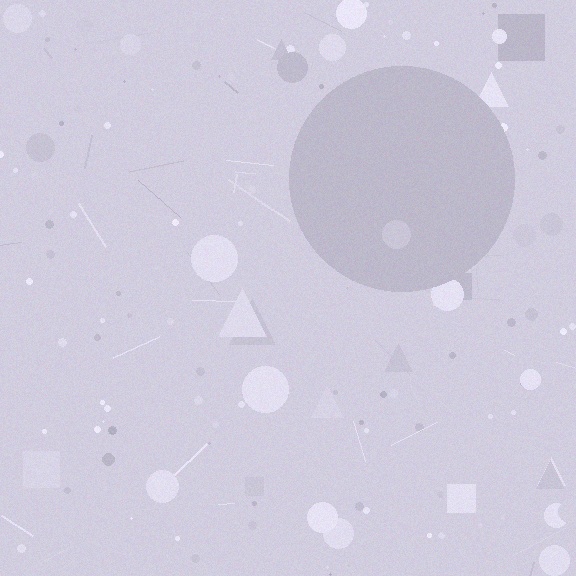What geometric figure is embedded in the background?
A circle is embedded in the background.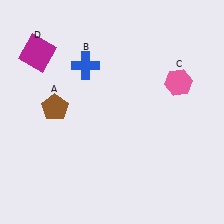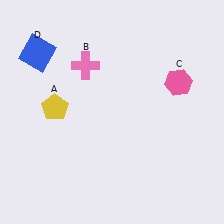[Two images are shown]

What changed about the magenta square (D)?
In Image 1, D is magenta. In Image 2, it changed to blue.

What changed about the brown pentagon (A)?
In Image 1, A is brown. In Image 2, it changed to yellow.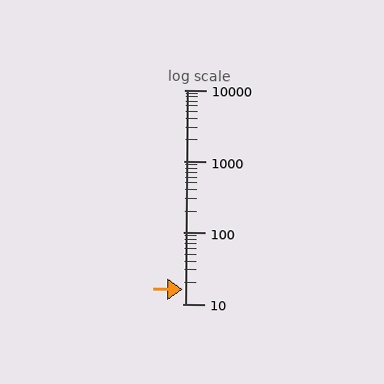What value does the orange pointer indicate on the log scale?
The pointer indicates approximately 16.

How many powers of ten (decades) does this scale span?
The scale spans 3 decades, from 10 to 10000.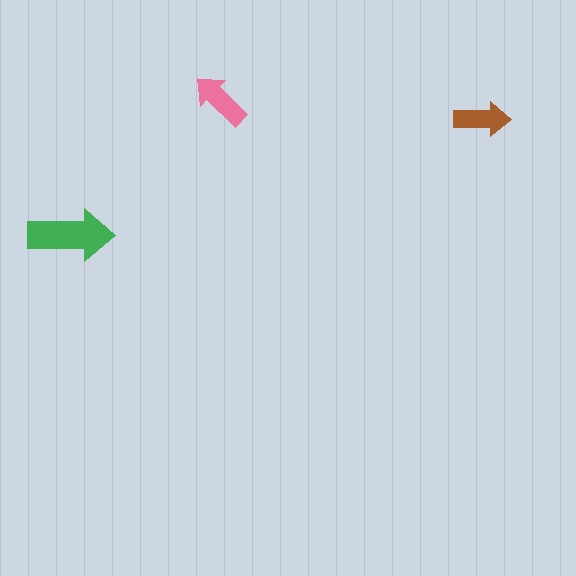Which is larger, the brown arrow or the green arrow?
The green one.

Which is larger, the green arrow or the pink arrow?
The green one.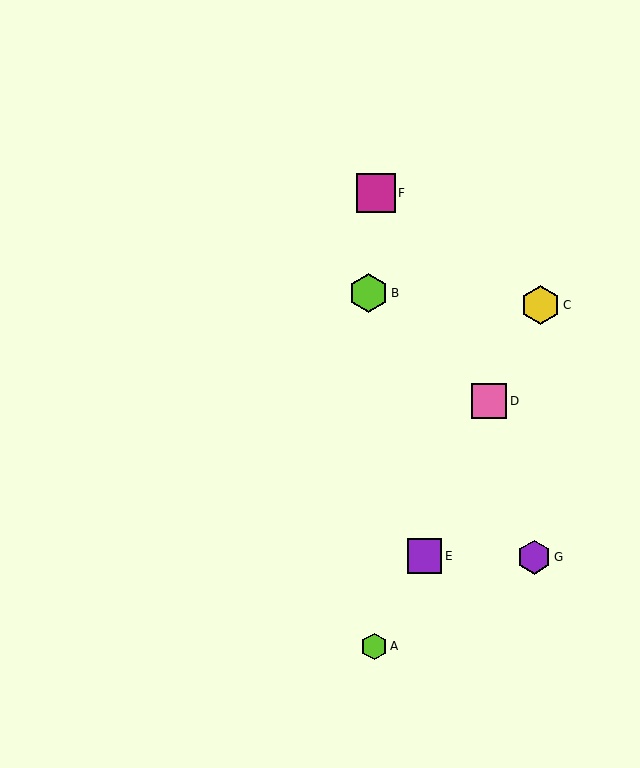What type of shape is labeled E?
Shape E is a purple square.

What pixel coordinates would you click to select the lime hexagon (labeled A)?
Click at (374, 646) to select the lime hexagon A.